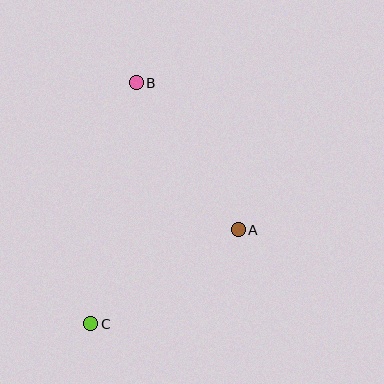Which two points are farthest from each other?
Points B and C are farthest from each other.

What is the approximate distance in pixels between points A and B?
The distance between A and B is approximately 179 pixels.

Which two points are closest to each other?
Points A and C are closest to each other.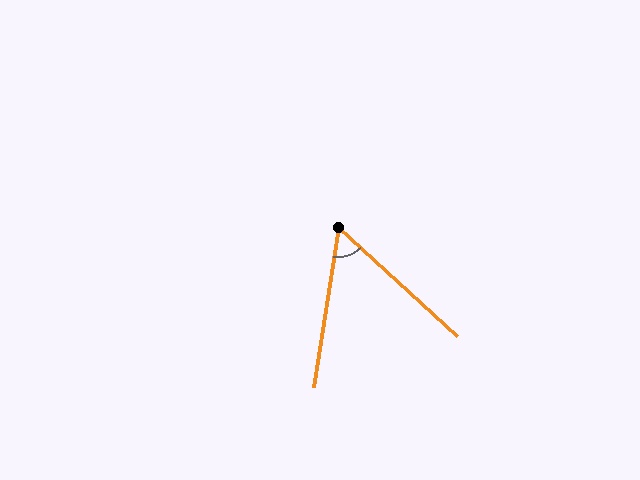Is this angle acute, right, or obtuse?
It is acute.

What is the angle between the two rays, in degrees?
Approximately 56 degrees.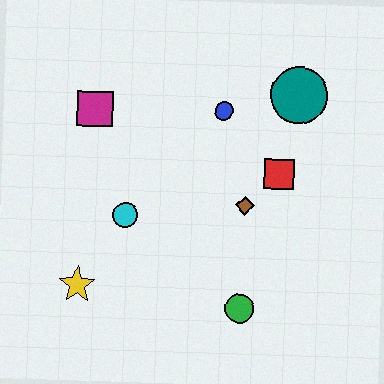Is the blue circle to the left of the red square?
Yes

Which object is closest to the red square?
The brown diamond is closest to the red square.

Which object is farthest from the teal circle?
The yellow star is farthest from the teal circle.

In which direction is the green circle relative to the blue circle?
The green circle is below the blue circle.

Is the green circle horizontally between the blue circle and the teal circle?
Yes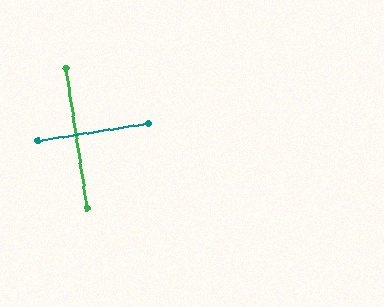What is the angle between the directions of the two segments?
Approximately 90 degrees.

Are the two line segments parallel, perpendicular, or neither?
Perpendicular — they meet at approximately 90°.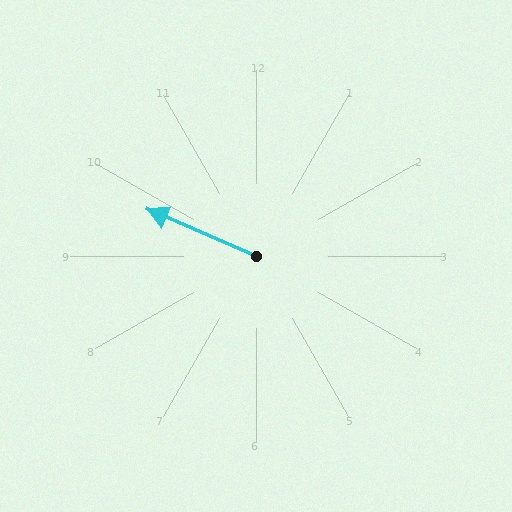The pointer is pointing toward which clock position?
Roughly 10 o'clock.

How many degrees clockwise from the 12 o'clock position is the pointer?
Approximately 293 degrees.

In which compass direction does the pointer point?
Northwest.